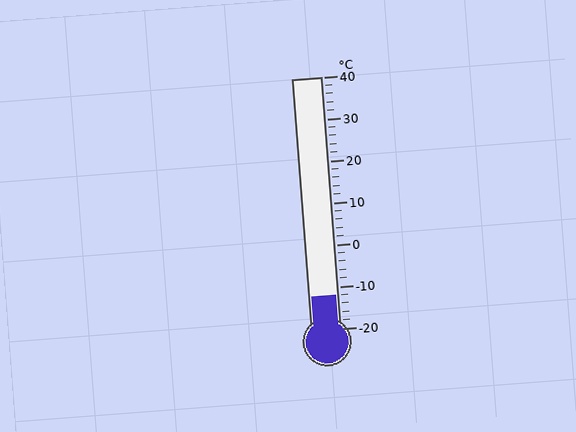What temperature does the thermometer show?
The thermometer shows approximately -12°C.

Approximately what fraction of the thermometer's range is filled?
The thermometer is filled to approximately 15% of its range.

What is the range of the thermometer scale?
The thermometer scale ranges from -20°C to 40°C.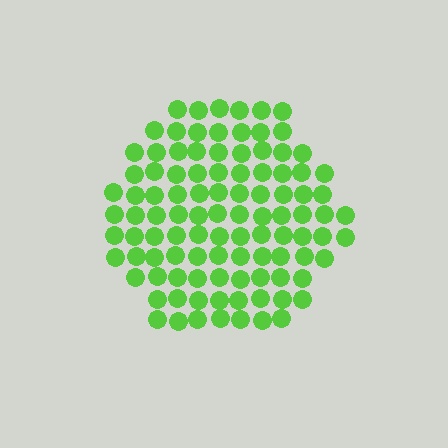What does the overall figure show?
The overall figure shows a hexagon.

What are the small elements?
The small elements are circles.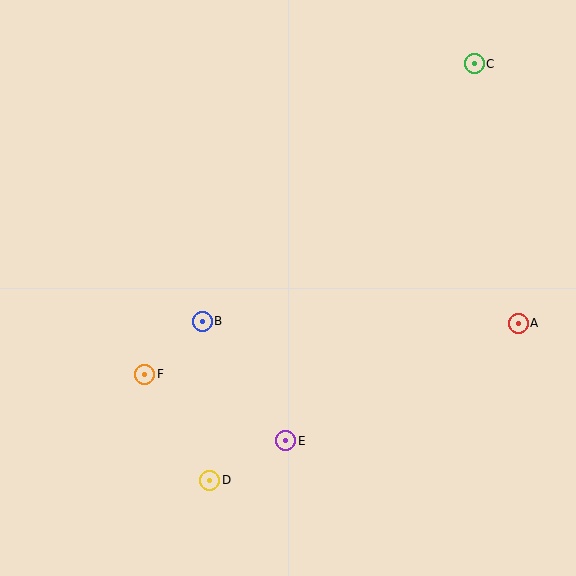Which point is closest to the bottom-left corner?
Point D is closest to the bottom-left corner.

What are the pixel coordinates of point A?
Point A is at (518, 323).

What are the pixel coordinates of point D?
Point D is at (210, 480).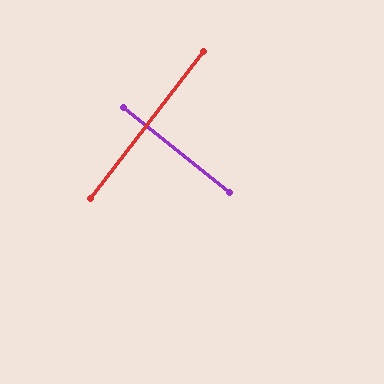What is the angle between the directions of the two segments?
Approximately 89 degrees.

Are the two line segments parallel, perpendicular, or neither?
Perpendicular — they meet at approximately 89°.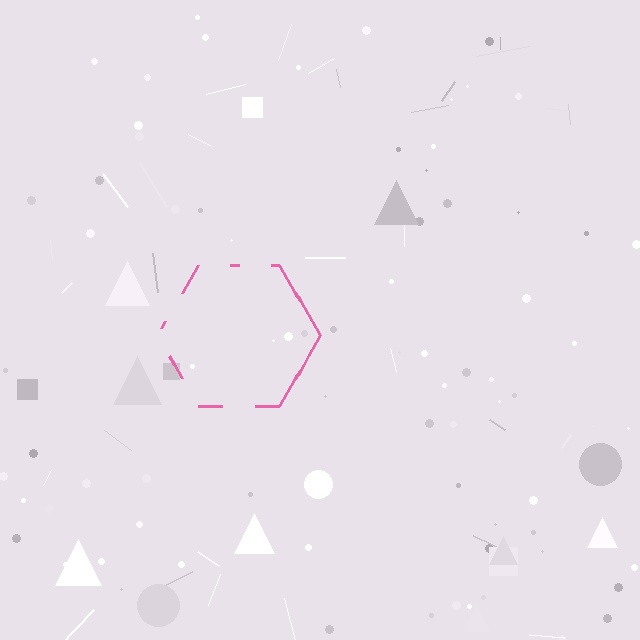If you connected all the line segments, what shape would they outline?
They would outline a hexagon.